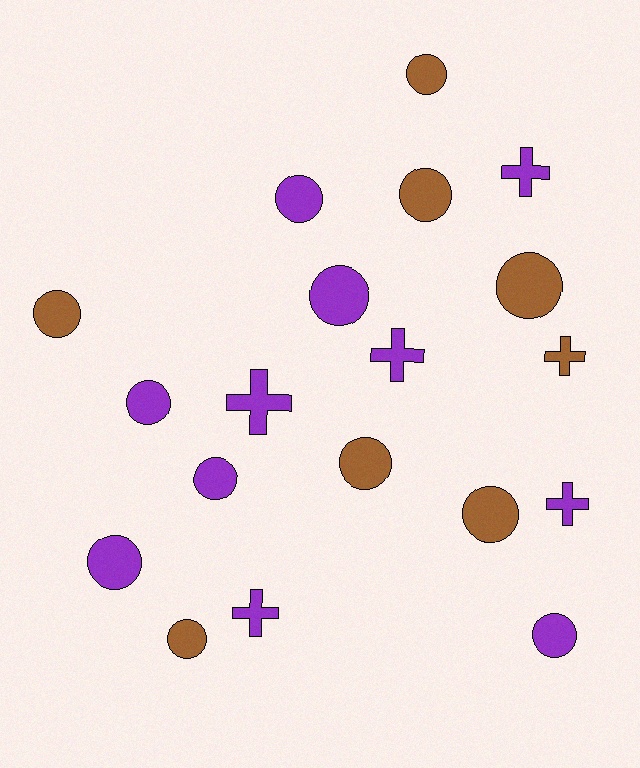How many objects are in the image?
There are 19 objects.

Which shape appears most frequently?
Circle, with 13 objects.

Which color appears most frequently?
Purple, with 11 objects.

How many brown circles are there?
There are 7 brown circles.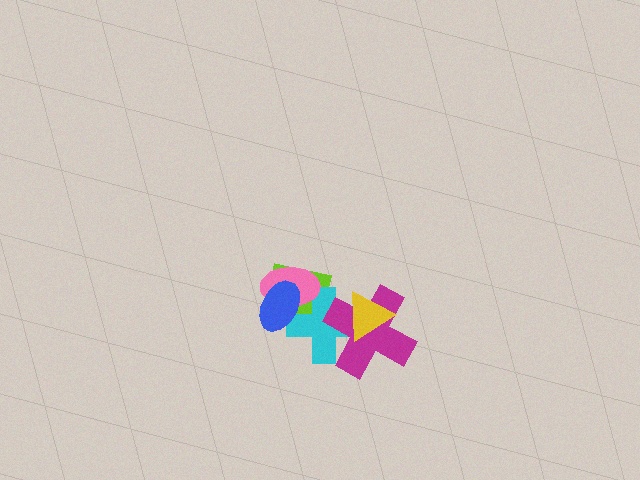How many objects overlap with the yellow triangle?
2 objects overlap with the yellow triangle.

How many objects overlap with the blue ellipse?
3 objects overlap with the blue ellipse.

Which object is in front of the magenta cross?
The yellow triangle is in front of the magenta cross.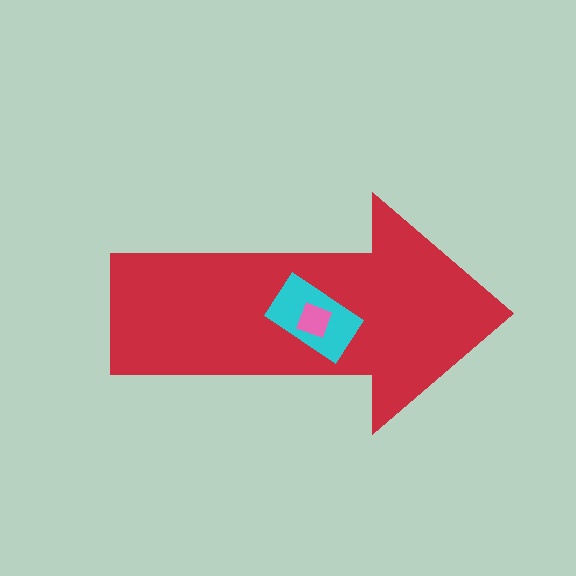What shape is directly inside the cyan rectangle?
The pink diamond.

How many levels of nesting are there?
3.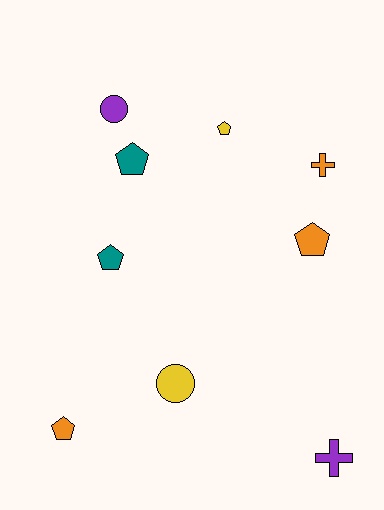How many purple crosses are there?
There is 1 purple cross.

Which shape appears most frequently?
Pentagon, with 5 objects.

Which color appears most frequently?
Orange, with 3 objects.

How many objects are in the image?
There are 9 objects.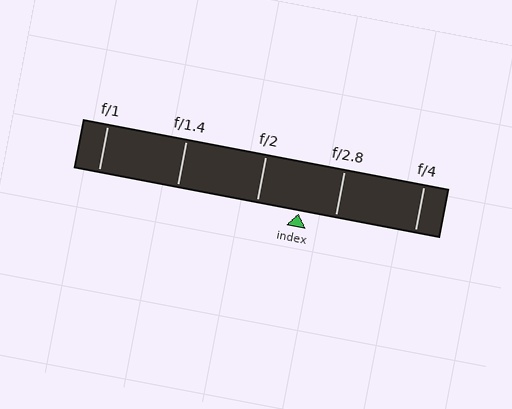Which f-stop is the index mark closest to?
The index mark is closest to f/2.8.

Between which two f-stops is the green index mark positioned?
The index mark is between f/2 and f/2.8.